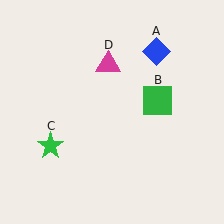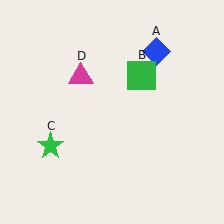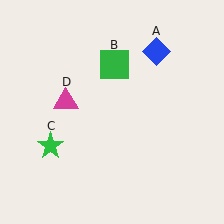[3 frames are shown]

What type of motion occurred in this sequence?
The green square (object B), magenta triangle (object D) rotated counterclockwise around the center of the scene.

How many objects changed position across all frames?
2 objects changed position: green square (object B), magenta triangle (object D).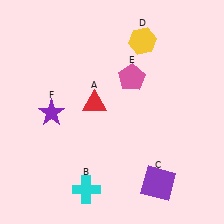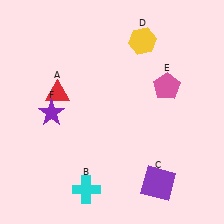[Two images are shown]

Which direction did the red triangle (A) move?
The red triangle (A) moved left.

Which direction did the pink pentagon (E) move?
The pink pentagon (E) moved right.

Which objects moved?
The objects that moved are: the red triangle (A), the pink pentagon (E).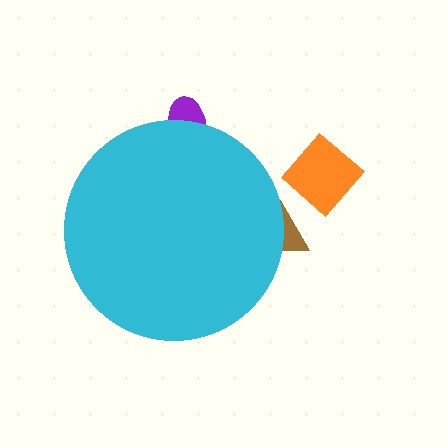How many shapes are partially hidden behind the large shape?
2 shapes are partially hidden.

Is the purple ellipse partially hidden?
Yes, the purple ellipse is partially hidden behind the cyan circle.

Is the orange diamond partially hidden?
No, the orange diamond is fully visible.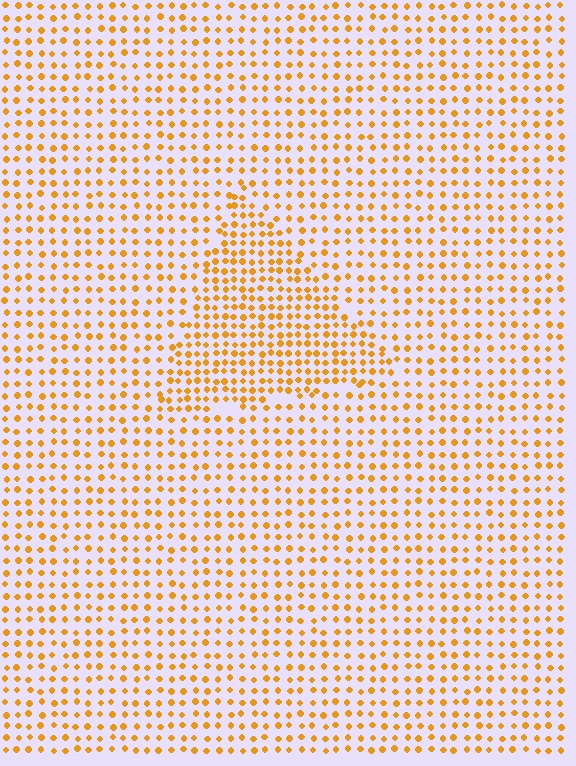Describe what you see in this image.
The image contains small orange elements arranged at two different densities. A triangle-shaped region is visible where the elements are more densely packed than the surrounding area.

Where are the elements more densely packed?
The elements are more densely packed inside the triangle boundary.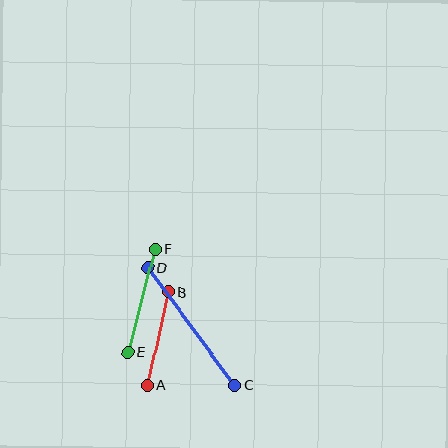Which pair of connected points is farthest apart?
Points C and D are farthest apart.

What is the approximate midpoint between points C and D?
The midpoint is at approximately (191, 327) pixels.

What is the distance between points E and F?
The distance is approximately 106 pixels.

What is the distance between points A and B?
The distance is approximately 96 pixels.